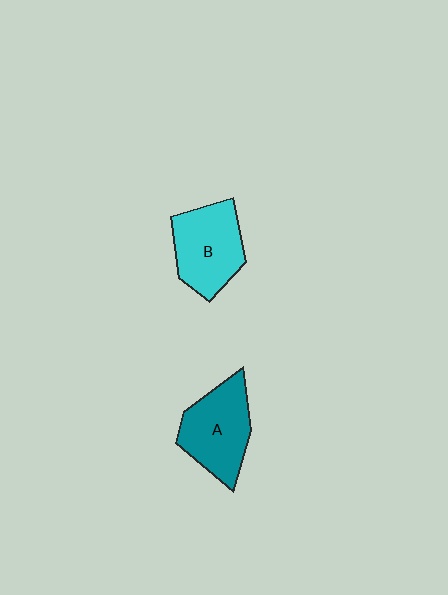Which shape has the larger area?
Shape A (teal).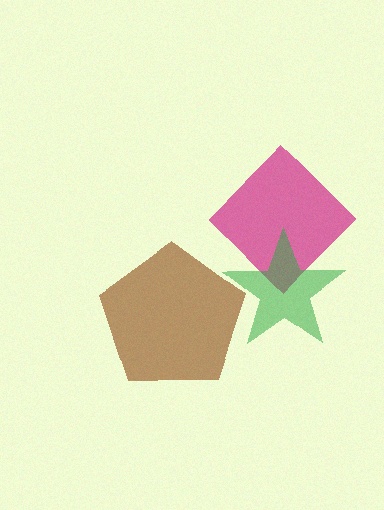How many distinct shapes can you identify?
There are 3 distinct shapes: a magenta diamond, a green star, a brown pentagon.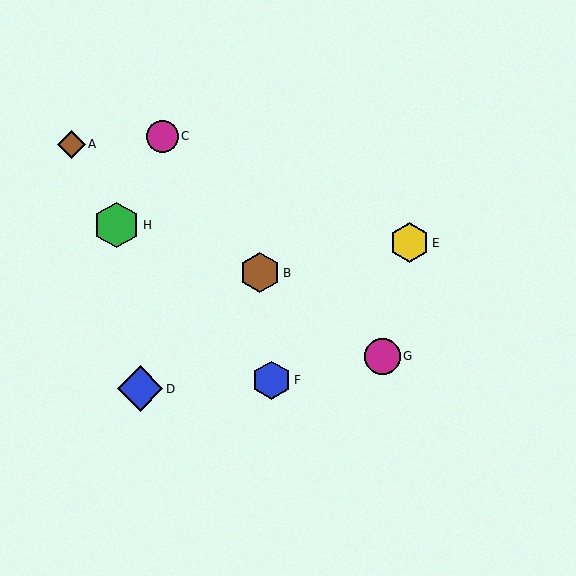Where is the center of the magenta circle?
The center of the magenta circle is at (162, 136).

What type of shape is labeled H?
Shape H is a green hexagon.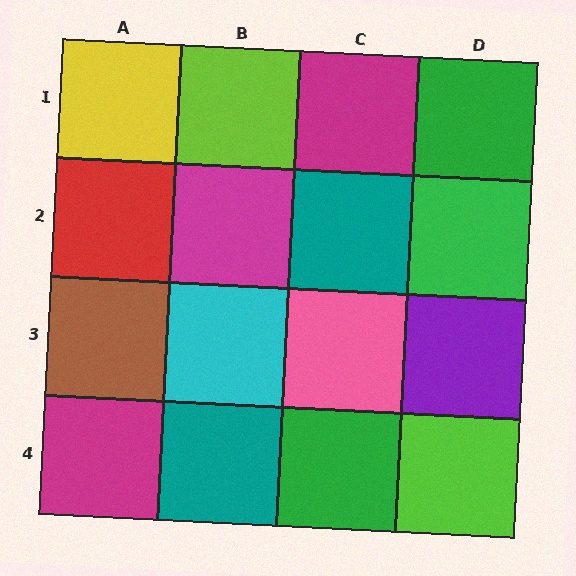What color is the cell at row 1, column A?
Yellow.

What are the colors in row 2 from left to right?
Red, magenta, teal, green.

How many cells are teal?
2 cells are teal.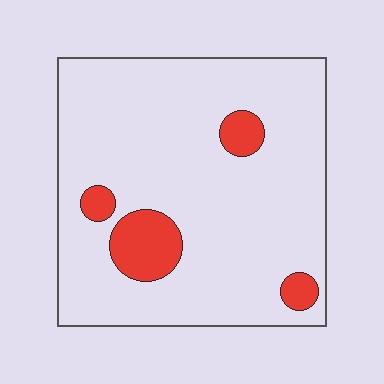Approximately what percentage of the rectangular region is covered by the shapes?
Approximately 10%.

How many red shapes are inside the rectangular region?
4.